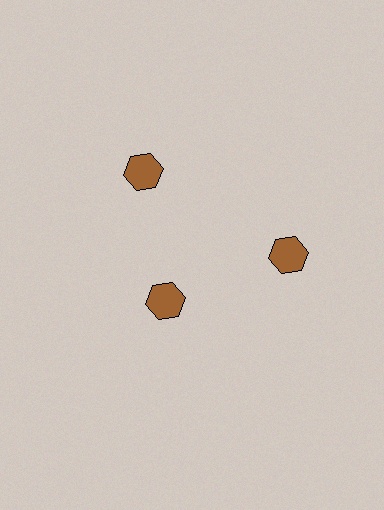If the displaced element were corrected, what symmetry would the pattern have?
It would have 3-fold rotational symmetry — the pattern would map onto itself every 120 degrees.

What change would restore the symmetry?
The symmetry would be restored by moving it outward, back onto the ring so that all 3 hexagons sit at equal angles and equal distance from the center.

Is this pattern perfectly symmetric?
No. The 3 brown hexagons are arranged in a ring, but one element near the 7 o'clock position is pulled inward toward the center, breaking the 3-fold rotational symmetry.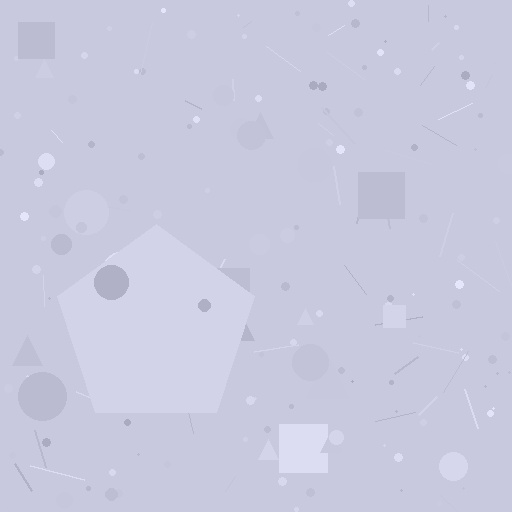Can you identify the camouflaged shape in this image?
The camouflaged shape is a pentagon.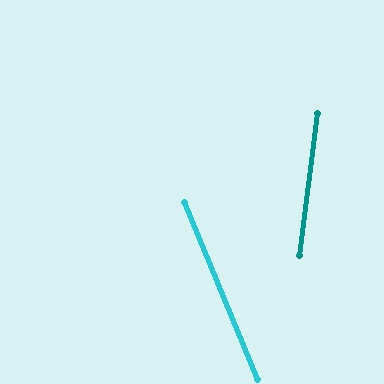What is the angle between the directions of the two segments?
Approximately 30 degrees.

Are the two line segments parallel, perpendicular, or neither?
Neither parallel nor perpendicular — they differ by about 30°.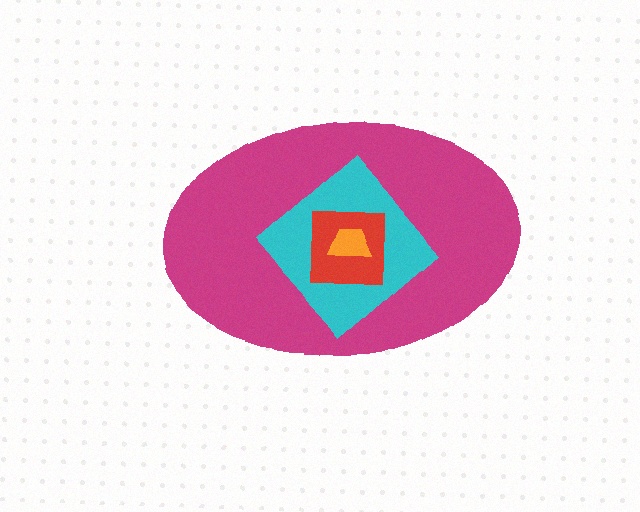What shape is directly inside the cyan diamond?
The red square.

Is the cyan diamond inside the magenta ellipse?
Yes.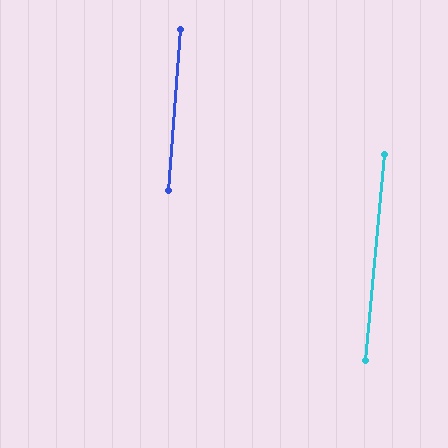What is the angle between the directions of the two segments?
Approximately 1 degree.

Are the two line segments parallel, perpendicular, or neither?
Parallel — their directions differ by only 1.2°.